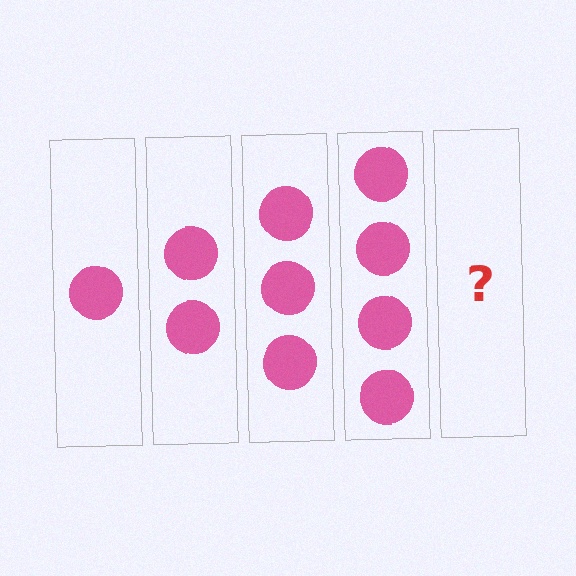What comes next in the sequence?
The next element should be 5 circles.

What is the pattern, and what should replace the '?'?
The pattern is that each step adds one more circle. The '?' should be 5 circles.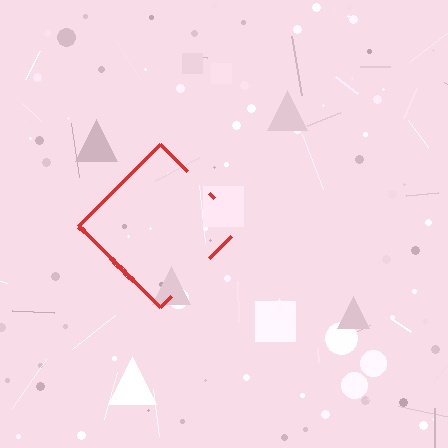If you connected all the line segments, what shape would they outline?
They would outline a diamond.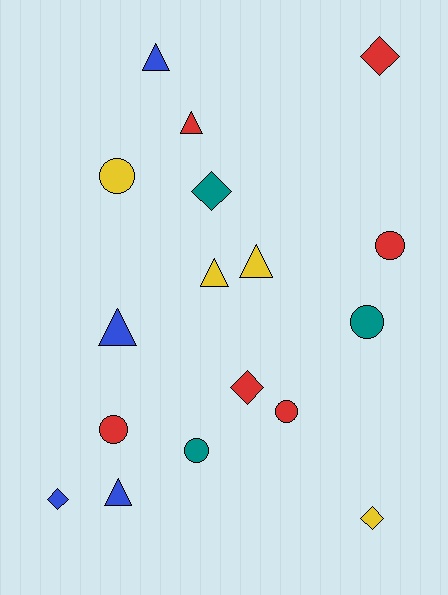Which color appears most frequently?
Red, with 6 objects.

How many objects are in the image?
There are 17 objects.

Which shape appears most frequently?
Circle, with 6 objects.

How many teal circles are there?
There are 2 teal circles.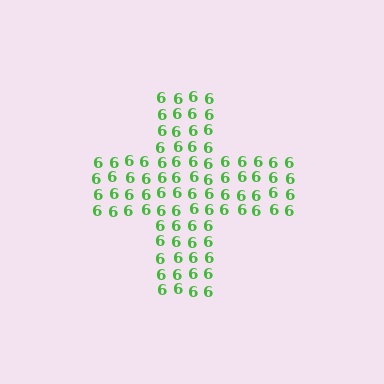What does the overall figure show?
The overall figure shows a cross.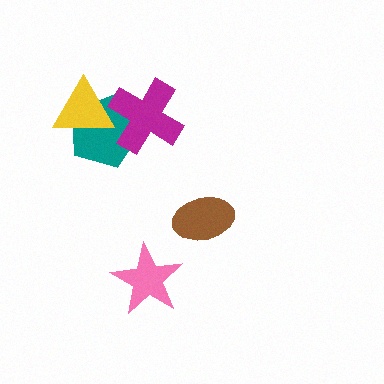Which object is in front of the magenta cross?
The yellow triangle is in front of the magenta cross.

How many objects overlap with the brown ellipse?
0 objects overlap with the brown ellipse.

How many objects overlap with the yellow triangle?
2 objects overlap with the yellow triangle.